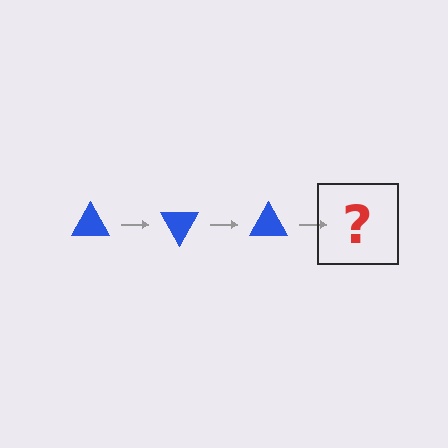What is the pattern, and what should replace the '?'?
The pattern is that the triangle rotates 60 degrees each step. The '?' should be a blue triangle rotated 180 degrees.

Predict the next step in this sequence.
The next step is a blue triangle rotated 180 degrees.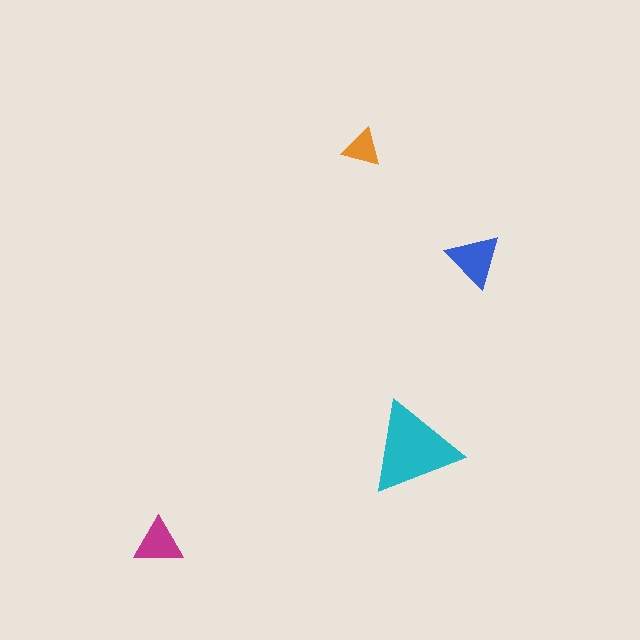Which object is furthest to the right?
The blue triangle is rightmost.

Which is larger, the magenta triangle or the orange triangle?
The magenta one.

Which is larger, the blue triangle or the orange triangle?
The blue one.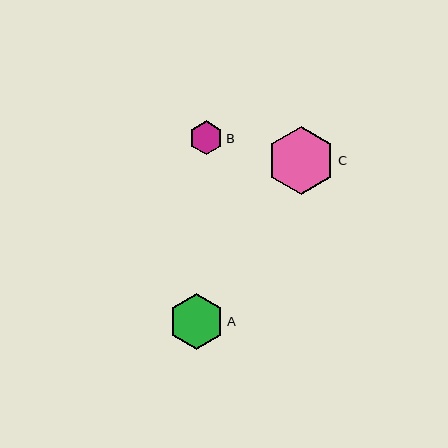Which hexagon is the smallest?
Hexagon B is the smallest with a size of approximately 34 pixels.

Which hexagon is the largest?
Hexagon C is the largest with a size of approximately 68 pixels.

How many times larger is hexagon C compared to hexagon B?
Hexagon C is approximately 2.0 times the size of hexagon B.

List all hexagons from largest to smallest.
From largest to smallest: C, A, B.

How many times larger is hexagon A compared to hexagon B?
Hexagon A is approximately 1.6 times the size of hexagon B.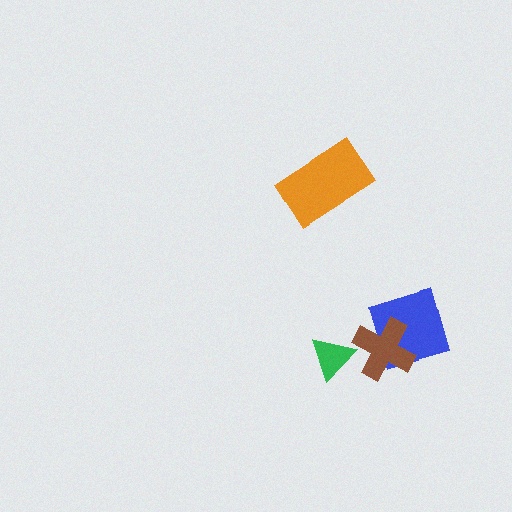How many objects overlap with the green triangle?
0 objects overlap with the green triangle.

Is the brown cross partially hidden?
No, no other shape covers it.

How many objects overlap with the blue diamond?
1 object overlaps with the blue diamond.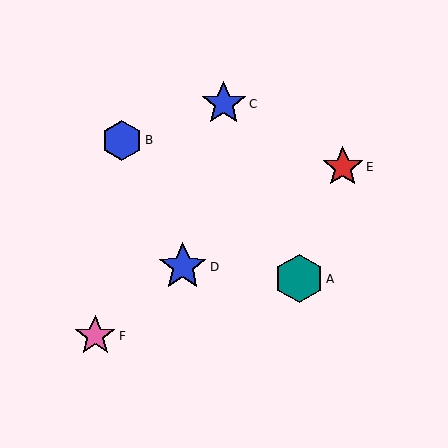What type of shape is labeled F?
Shape F is a pink star.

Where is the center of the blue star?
The center of the blue star is at (183, 267).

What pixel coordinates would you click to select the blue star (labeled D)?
Click at (183, 267) to select the blue star D.